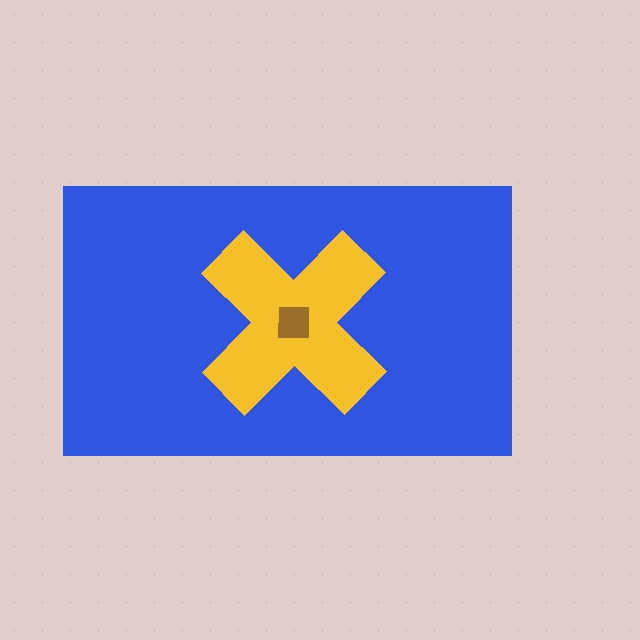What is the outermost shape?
The blue rectangle.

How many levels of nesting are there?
3.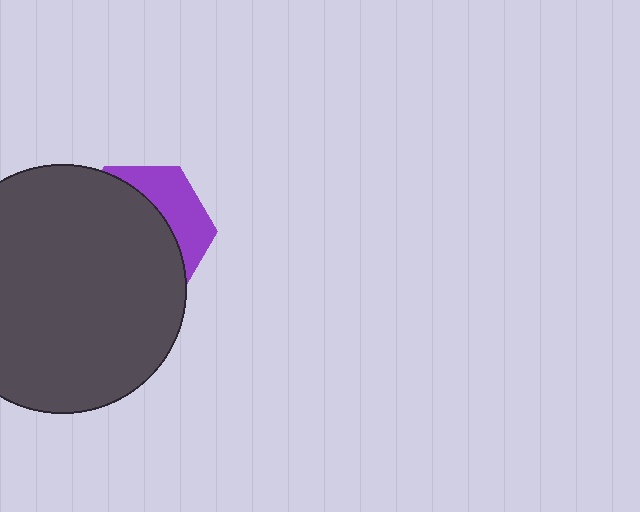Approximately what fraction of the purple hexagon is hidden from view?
Roughly 68% of the purple hexagon is hidden behind the dark gray circle.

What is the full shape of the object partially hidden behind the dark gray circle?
The partially hidden object is a purple hexagon.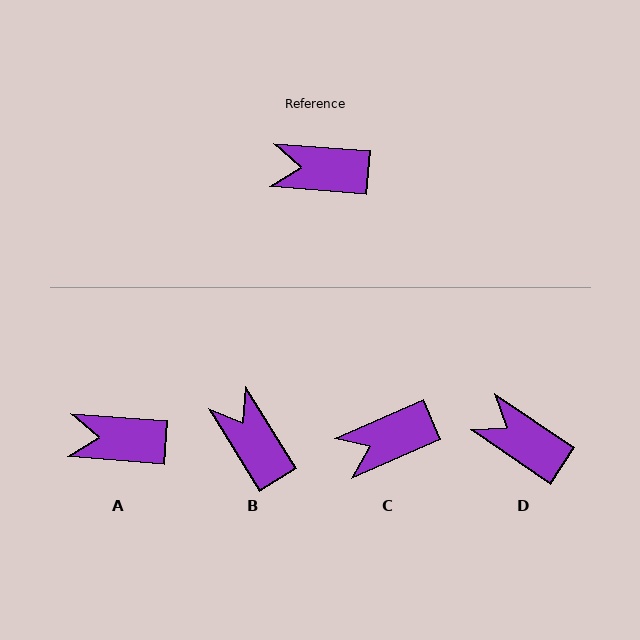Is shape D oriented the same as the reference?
No, it is off by about 30 degrees.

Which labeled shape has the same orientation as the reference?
A.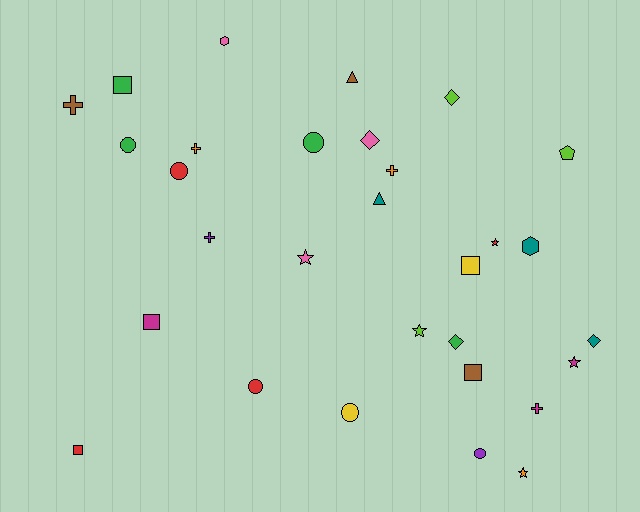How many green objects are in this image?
There are 4 green objects.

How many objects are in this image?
There are 30 objects.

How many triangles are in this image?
There are 2 triangles.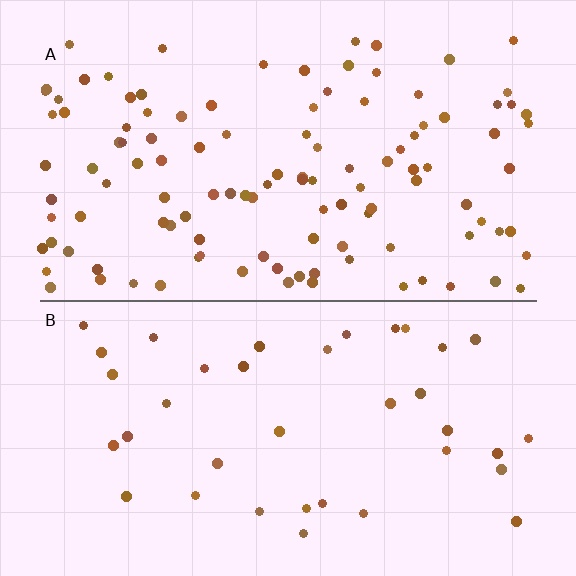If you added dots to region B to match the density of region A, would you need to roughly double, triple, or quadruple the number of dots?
Approximately triple.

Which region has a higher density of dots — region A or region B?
A (the top).